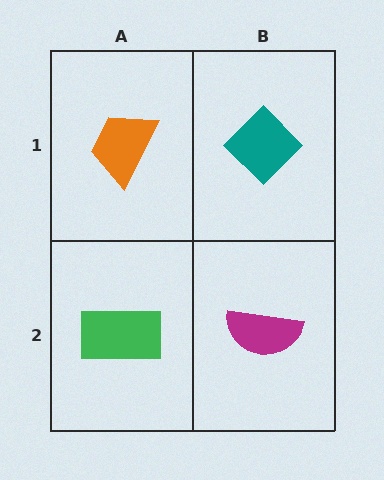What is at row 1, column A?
An orange trapezoid.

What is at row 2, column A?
A green rectangle.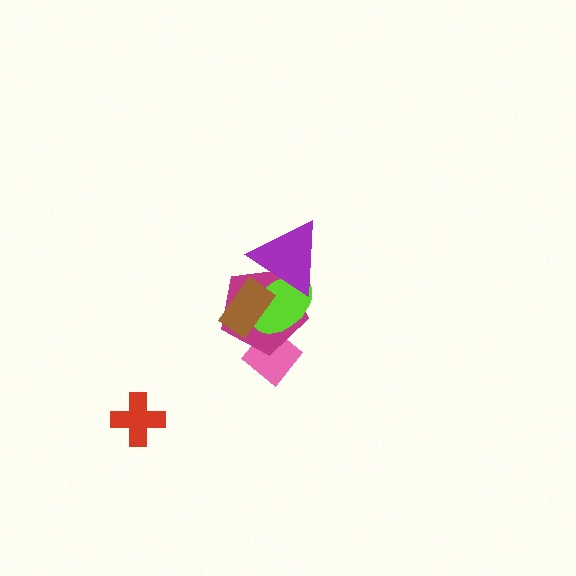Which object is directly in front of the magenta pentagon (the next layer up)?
The lime ellipse is directly in front of the magenta pentagon.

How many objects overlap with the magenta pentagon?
4 objects overlap with the magenta pentagon.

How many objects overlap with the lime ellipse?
4 objects overlap with the lime ellipse.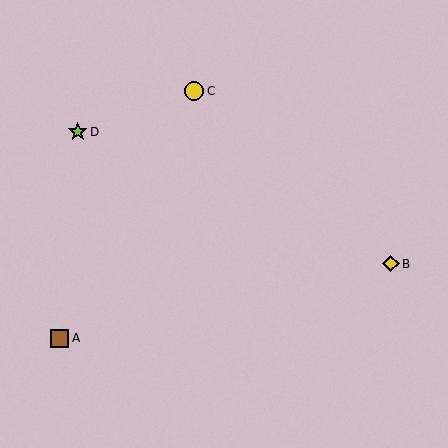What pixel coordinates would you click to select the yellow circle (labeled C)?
Click at (194, 91) to select the yellow circle C.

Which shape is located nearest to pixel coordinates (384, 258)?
The yellow diamond (labeled B) at (391, 264) is nearest to that location.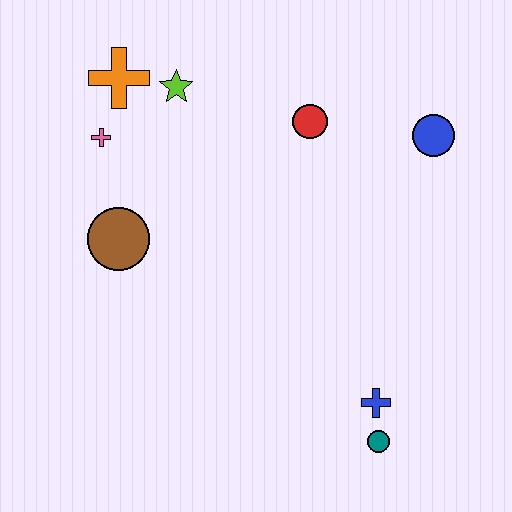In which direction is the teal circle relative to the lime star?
The teal circle is below the lime star.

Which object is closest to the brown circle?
The pink cross is closest to the brown circle.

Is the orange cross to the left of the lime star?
Yes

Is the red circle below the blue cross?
No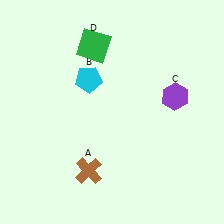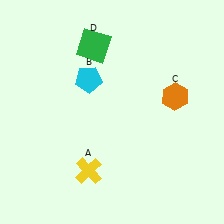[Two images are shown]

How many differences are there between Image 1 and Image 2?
There are 2 differences between the two images.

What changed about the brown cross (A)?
In Image 1, A is brown. In Image 2, it changed to yellow.